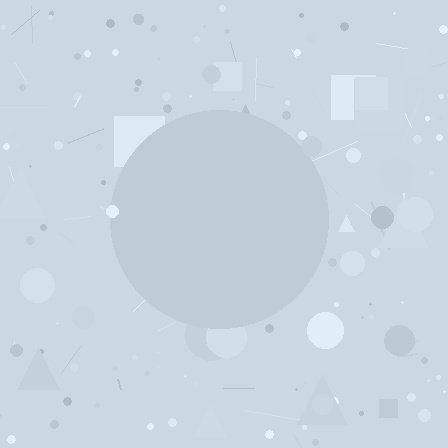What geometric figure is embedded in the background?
A circle is embedded in the background.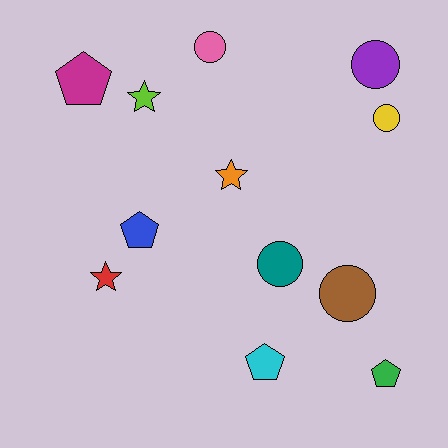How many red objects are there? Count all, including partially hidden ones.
There is 1 red object.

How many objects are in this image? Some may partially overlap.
There are 12 objects.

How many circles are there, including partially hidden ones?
There are 5 circles.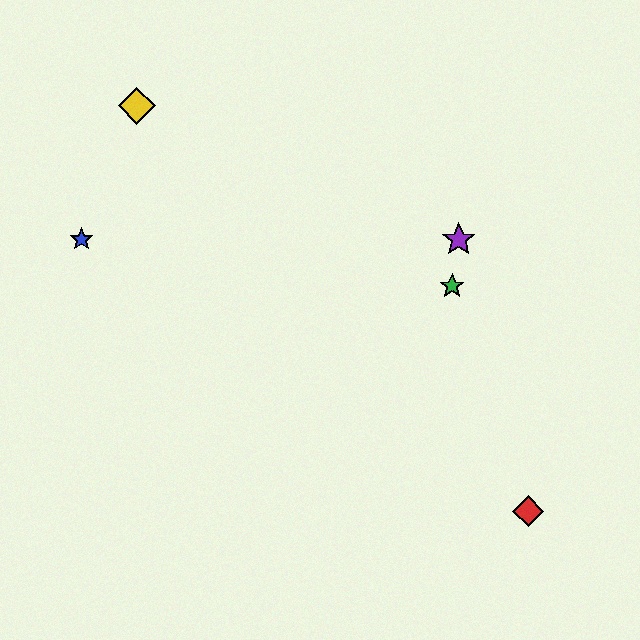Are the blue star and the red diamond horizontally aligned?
No, the blue star is at y≈240 and the red diamond is at y≈511.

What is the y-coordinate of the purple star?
The purple star is at y≈240.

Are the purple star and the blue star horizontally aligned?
Yes, both are at y≈240.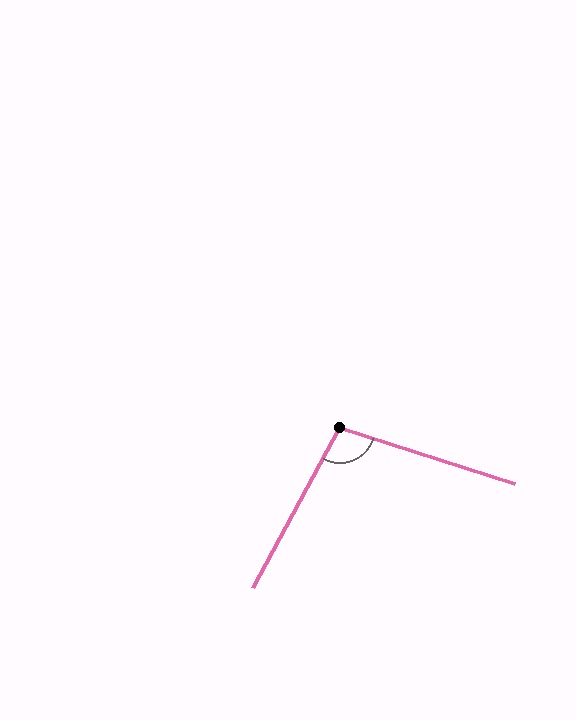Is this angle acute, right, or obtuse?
It is obtuse.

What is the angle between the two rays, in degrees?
Approximately 101 degrees.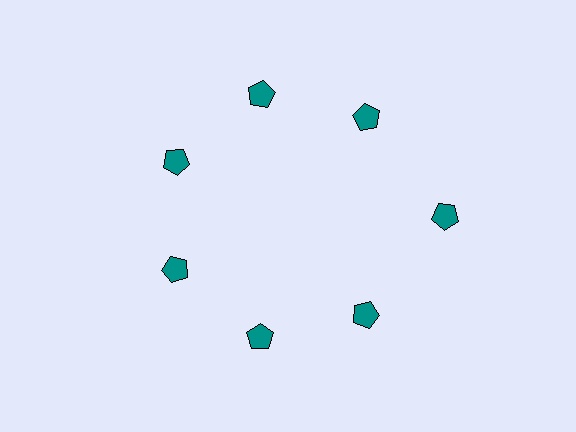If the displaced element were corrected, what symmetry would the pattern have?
It would have 7-fold rotational symmetry — the pattern would map onto itself every 51 degrees.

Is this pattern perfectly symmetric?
No. The 7 teal pentagons are arranged in a ring, but one element near the 3 o'clock position is pushed outward from the center, breaking the 7-fold rotational symmetry.